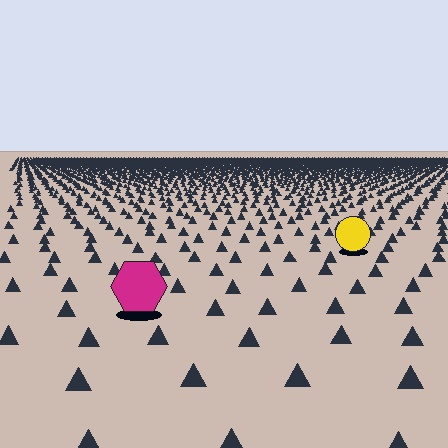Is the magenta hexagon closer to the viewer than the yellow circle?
Yes. The magenta hexagon is closer — you can tell from the texture gradient: the ground texture is coarser near it.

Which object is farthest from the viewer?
The yellow circle is farthest from the viewer. It appears smaller and the ground texture around it is denser.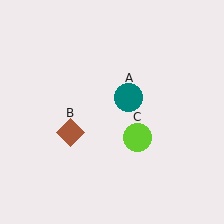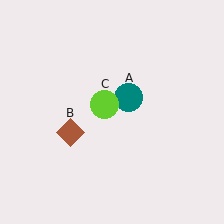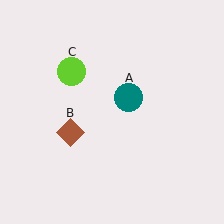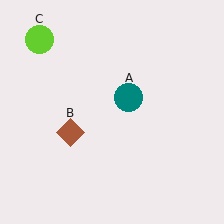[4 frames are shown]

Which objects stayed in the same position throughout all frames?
Teal circle (object A) and brown diamond (object B) remained stationary.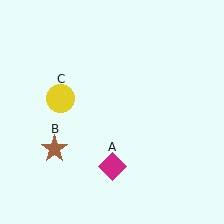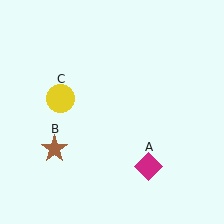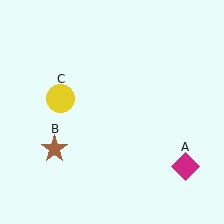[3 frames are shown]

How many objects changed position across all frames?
1 object changed position: magenta diamond (object A).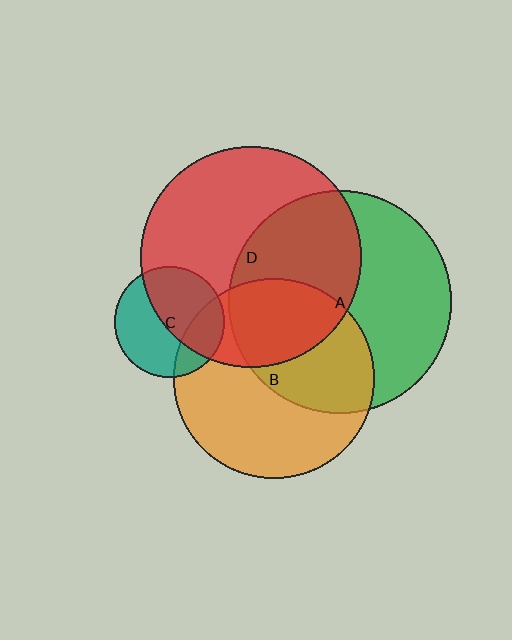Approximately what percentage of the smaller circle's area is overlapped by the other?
Approximately 50%.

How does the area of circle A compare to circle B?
Approximately 1.2 times.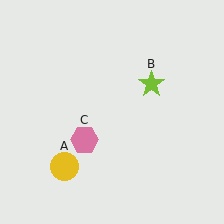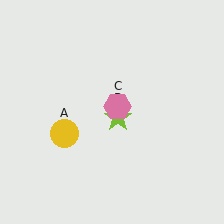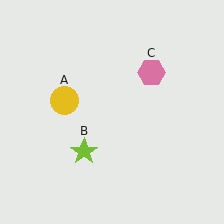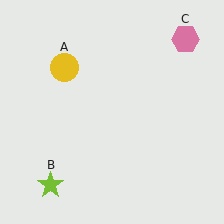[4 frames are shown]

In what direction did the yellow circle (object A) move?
The yellow circle (object A) moved up.